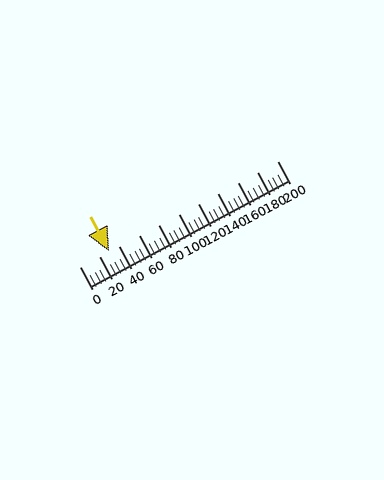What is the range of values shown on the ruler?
The ruler shows values from 0 to 200.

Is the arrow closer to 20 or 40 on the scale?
The arrow is closer to 40.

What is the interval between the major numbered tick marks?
The major tick marks are spaced 20 units apart.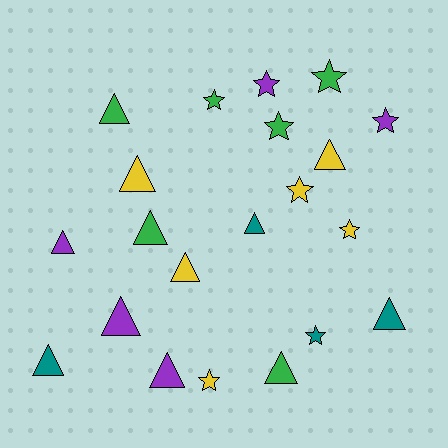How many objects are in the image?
There are 21 objects.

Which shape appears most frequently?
Triangle, with 12 objects.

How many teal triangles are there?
There are 3 teal triangles.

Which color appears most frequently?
Yellow, with 6 objects.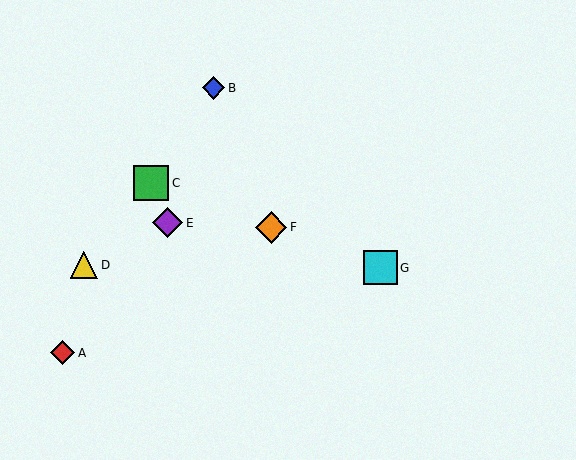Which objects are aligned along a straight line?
Objects C, F, G are aligned along a straight line.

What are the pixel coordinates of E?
Object E is at (168, 223).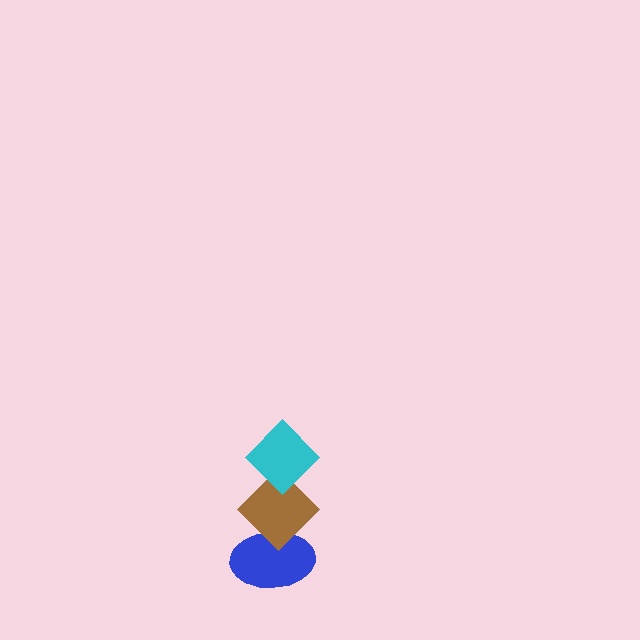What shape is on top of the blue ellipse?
The brown diamond is on top of the blue ellipse.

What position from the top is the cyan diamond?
The cyan diamond is 1st from the top.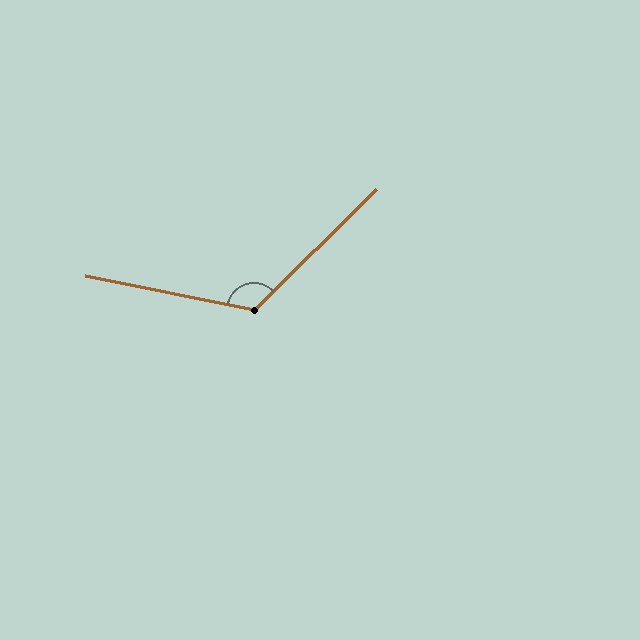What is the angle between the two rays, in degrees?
Approximately 124 degrees.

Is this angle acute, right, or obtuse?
It is obtuse.